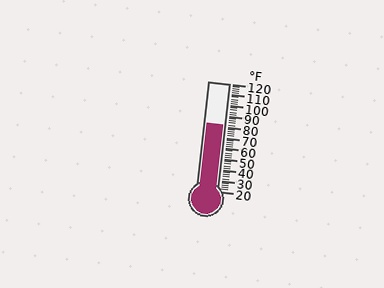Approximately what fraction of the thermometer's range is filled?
The thermometer is filled to approximately 60% of its range.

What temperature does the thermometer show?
The thermometer shows approximately 82°F.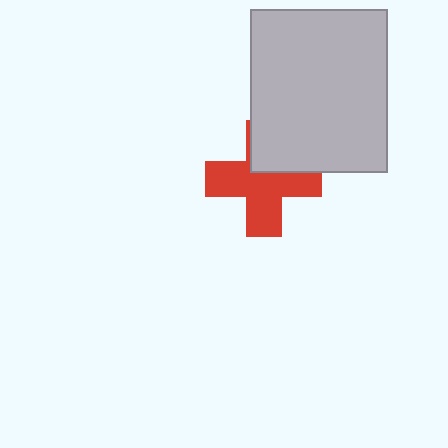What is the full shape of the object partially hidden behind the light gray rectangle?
The partially hidden object is a red cross.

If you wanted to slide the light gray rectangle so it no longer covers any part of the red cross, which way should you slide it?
Slide it up — that is the most direct way to separate the two shapes.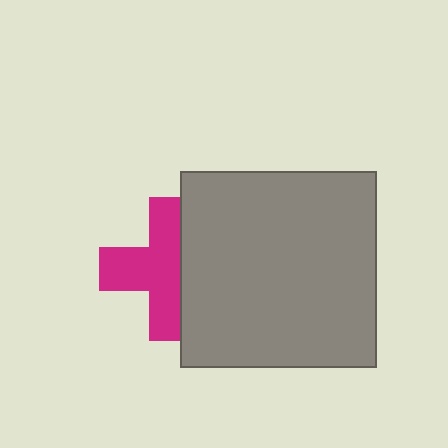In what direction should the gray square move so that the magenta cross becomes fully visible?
The gray square should move right. That is the shortest direction to clear the overlap and leave the magenta cross fully visible.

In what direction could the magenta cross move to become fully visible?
The magenta cross could move left. That would shift it out from behind the gray square entirely.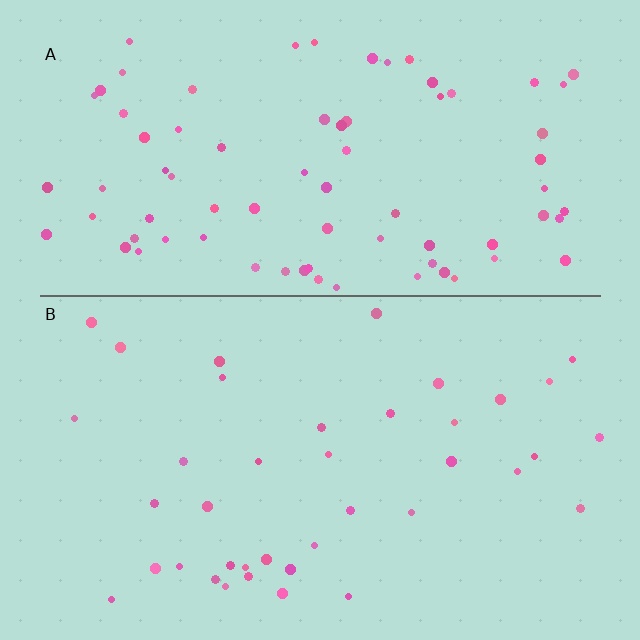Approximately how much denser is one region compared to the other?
Approximately 2.0× — region A over region B.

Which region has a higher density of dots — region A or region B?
A (the top).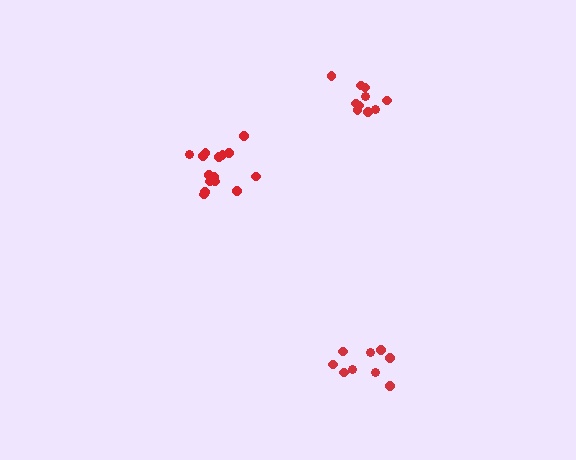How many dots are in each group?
Group 1: 9 dots, Group 2: 15 dots, Group 3: 11 dots (35 total).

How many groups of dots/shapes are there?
There are 3 groups.